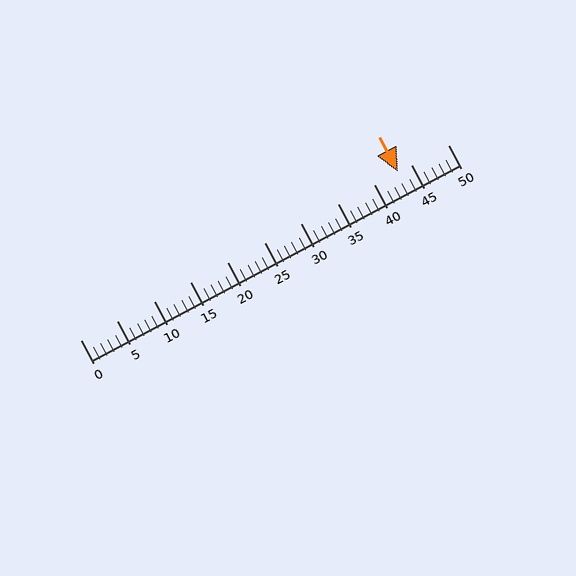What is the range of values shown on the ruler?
The ruler shows values from 0 to 50.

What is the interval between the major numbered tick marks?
The major tick marks are spaced 5 units apart.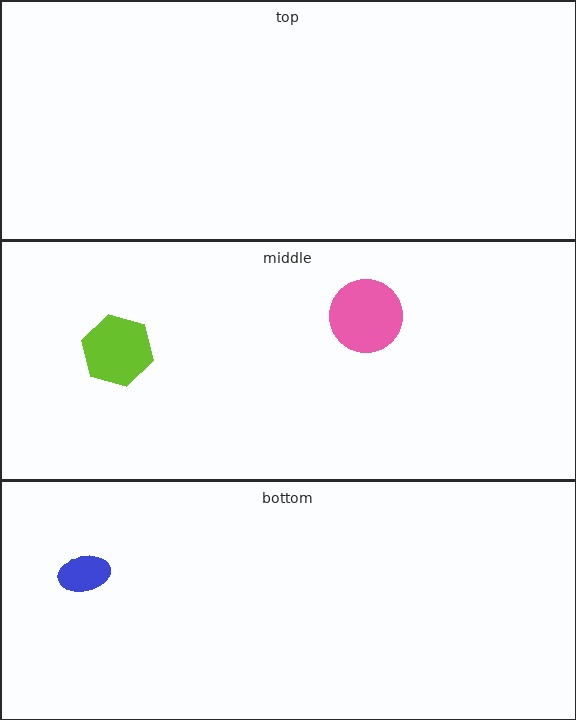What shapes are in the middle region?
The lime hexagon, the pink circle.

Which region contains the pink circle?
The middle region.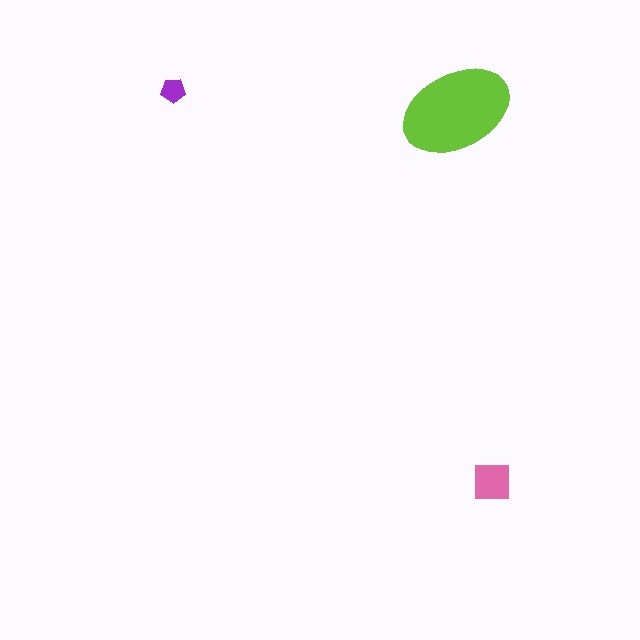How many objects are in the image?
There are 3 objects in the image.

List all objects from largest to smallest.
The lime ellipse, the pink square, the purple pentagon.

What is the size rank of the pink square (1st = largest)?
2nd.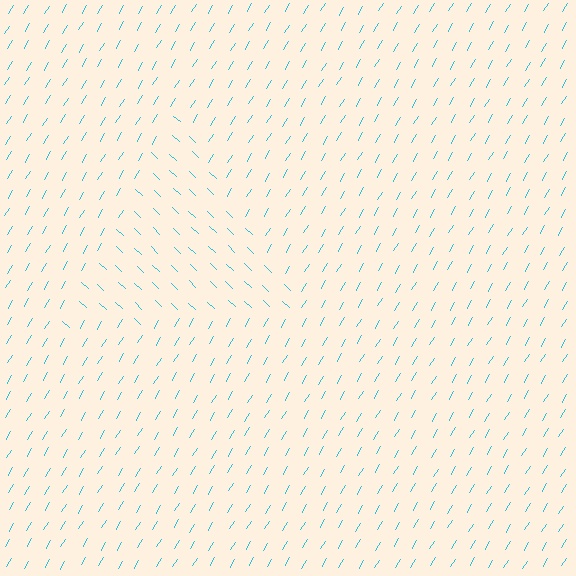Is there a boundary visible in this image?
Yes, there is a texture boundary formed by a change in line orientation.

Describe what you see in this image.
The image is filled with small cyan line segments. A triangle region in the image has lines oriented differently from the surrounding lines, creating a visible texture boundary.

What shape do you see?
I see a triangle.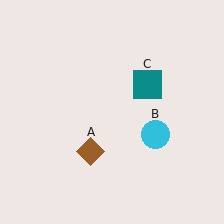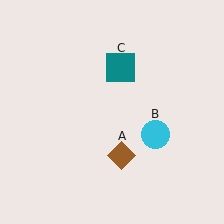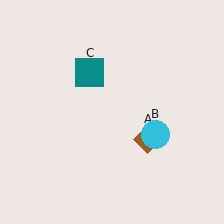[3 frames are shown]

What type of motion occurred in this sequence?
The brown diamond (object A), teal square (object C) rotated counterclockwise around the center of the scene.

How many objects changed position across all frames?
2 objects changed position: brown diamond (object A), teal square (object C).